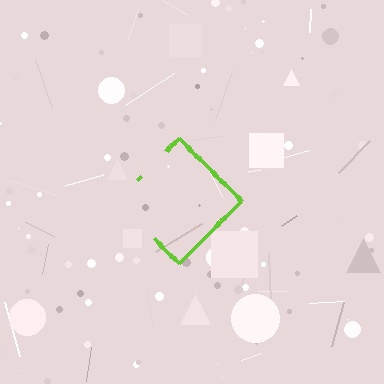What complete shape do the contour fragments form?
The contour fragments form a diamond.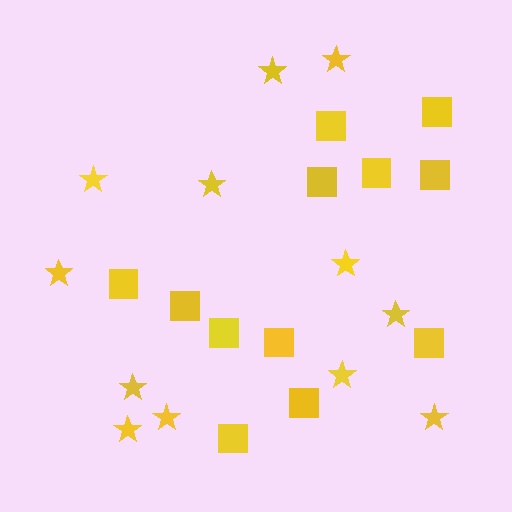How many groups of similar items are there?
There are 2 groups: one group of squares (12) and one group of stars (12).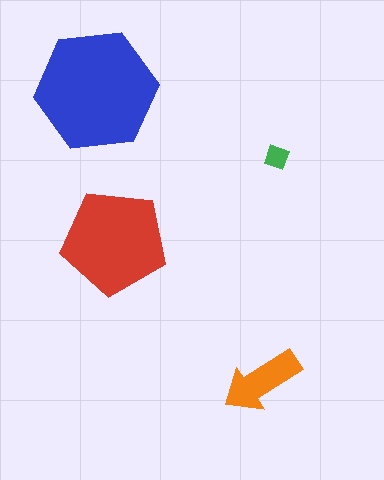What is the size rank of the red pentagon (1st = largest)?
2nd.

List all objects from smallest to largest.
The green diamond, the orange arrow, the red pentagon, the blue hexagon.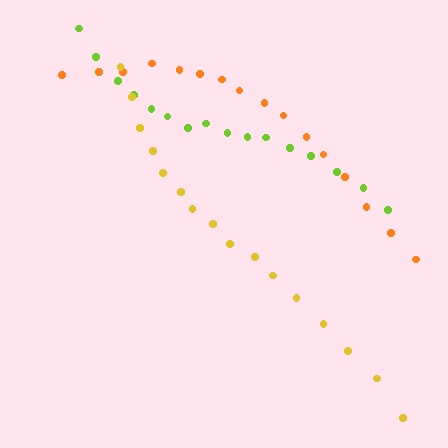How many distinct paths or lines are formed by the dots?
There are 3 distinct paths.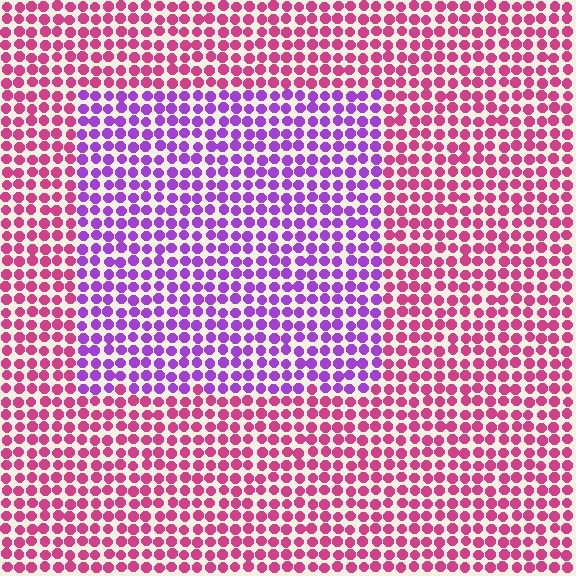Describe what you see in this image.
The image is filled with small magenta elements in a uniform arrangement. A rectangle-shaped region is visible where the elements are tinted to a slightly different hue, forming a subtle color boundary.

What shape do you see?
I see a rectangle.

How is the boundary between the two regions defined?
The boundary is defined purely by a slight shift in hue (about 50 degrees). Spacing, size, and orientation are identical on both sides.